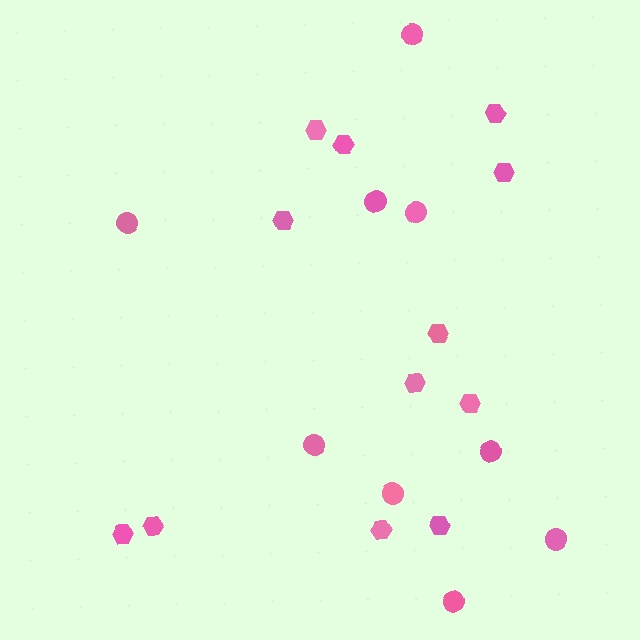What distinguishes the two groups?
There are 2 groups: one group of circles (9) and one group of hexagons (12).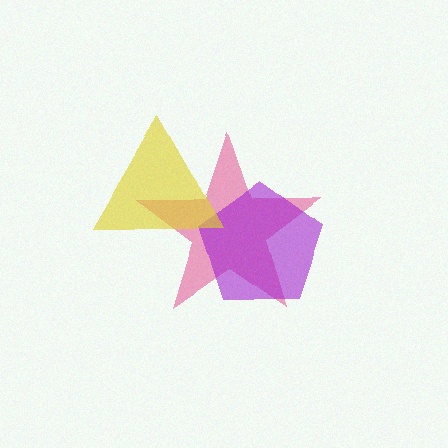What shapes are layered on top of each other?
The layered shapes are: a pink star, a purple pentagon, a yellow triangle.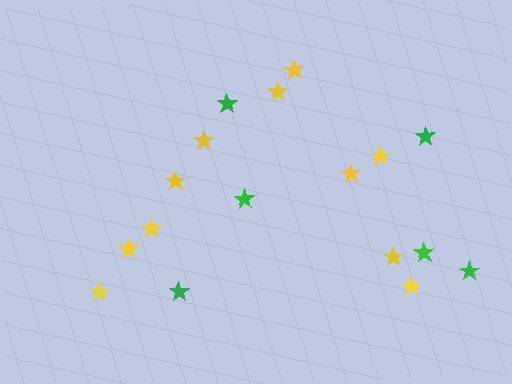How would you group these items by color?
There are 2 groups: one group of green stars (6) and one group of yellow stars (11).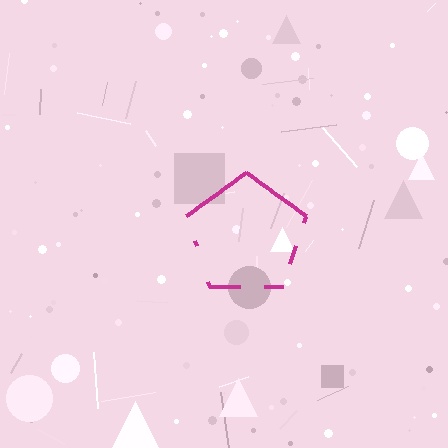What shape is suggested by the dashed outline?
The dashed outline suggests a pentagon.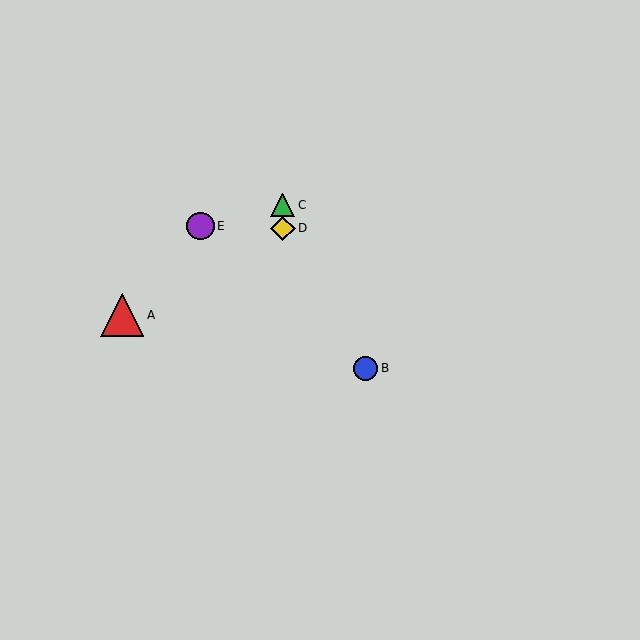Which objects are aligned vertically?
Objects C, D are aligned vertically.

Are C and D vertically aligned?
Yes, both are at x≈283.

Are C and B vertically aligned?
No, C is at x≈283 and B is at x≈366.